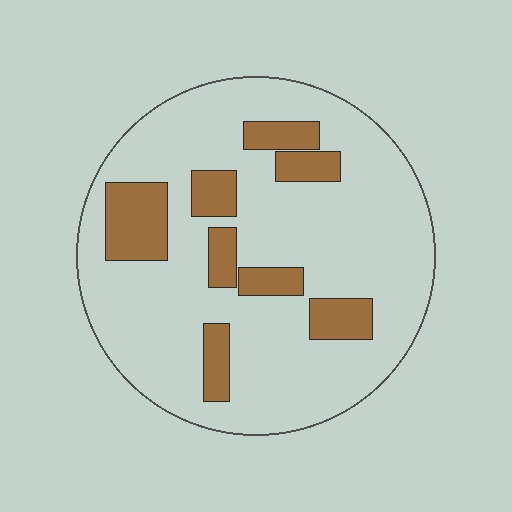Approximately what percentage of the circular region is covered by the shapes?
Approximately 20%.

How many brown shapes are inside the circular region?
8.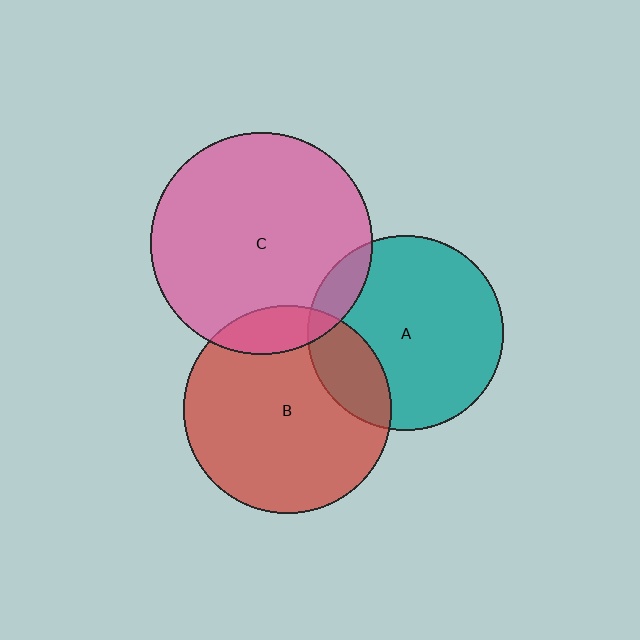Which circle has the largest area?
Circle C (pink).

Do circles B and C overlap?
Yes.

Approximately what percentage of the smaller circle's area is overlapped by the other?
Approximately 10%.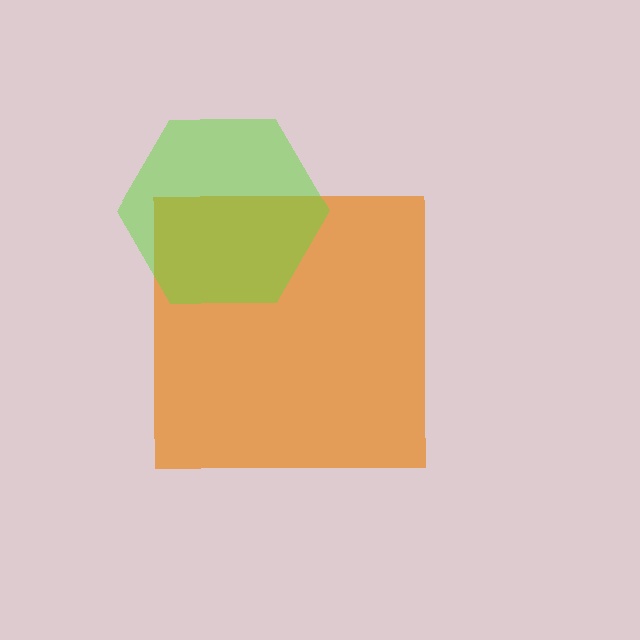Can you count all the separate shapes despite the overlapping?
Yes, there are 2 separate shapes.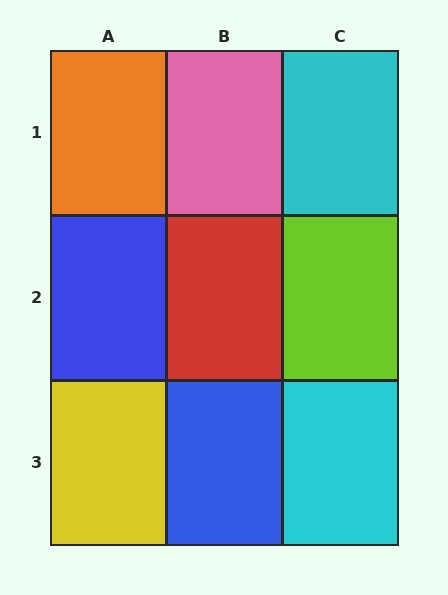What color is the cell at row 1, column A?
Orange.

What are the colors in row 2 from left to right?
Blue, red, lime.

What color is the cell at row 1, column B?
Pink.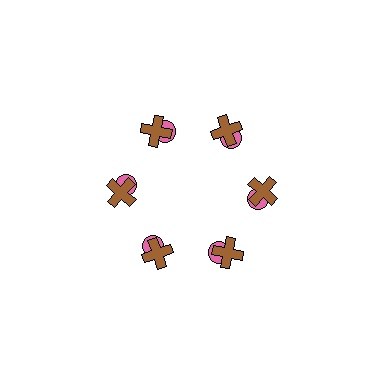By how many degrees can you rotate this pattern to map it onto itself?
The pattern maps onto itself every 60 degrees of rotation.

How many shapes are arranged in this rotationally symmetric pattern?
There are 12 shapes, arranged in 6 groups of 2.